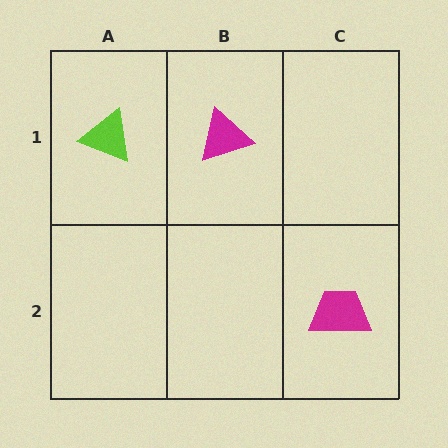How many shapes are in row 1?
2 shapes.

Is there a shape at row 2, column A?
No, that cell is empty.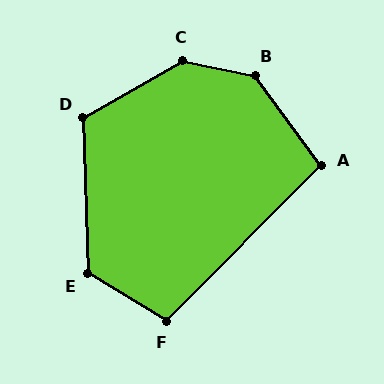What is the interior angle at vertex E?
Approximately 123 degrees (obtuse).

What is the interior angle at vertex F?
Approximately 103 degrees (obtuse).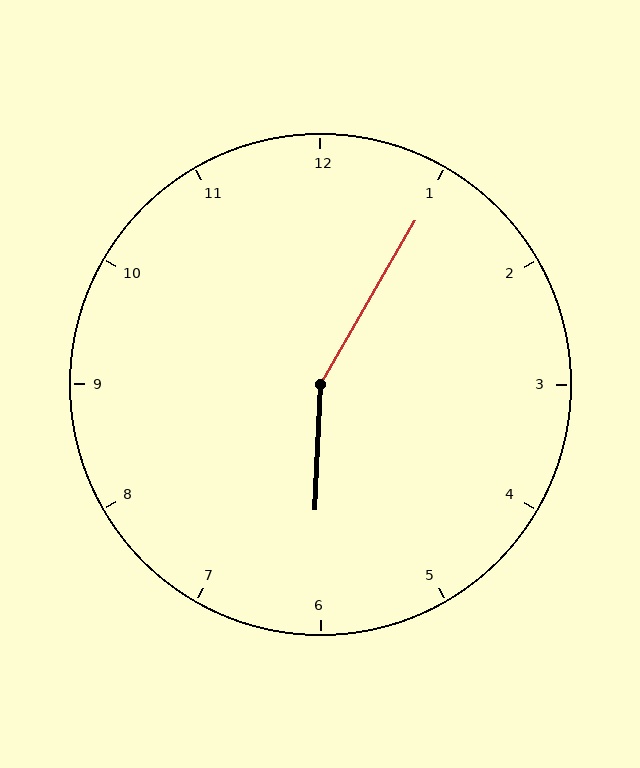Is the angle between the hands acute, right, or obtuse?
It is obtuse.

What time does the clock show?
6:05.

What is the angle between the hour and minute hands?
Approximately 152 degrees.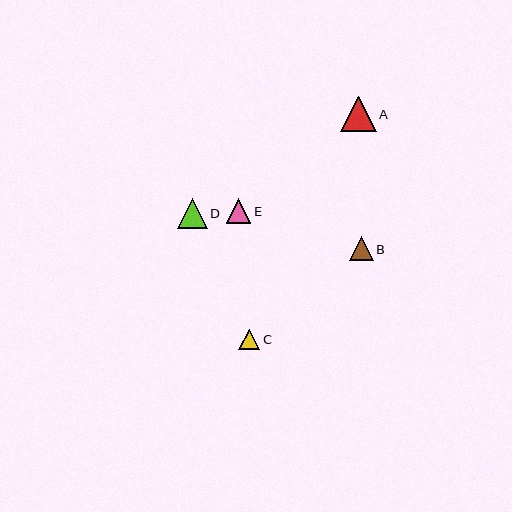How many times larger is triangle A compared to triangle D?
Triangle A is approximately 1.2 times the size of triangle D.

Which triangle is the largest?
Triangle A is the largest with a size of approximately 36 pixels.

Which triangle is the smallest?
Triangle C is the smallest with a size of approximately 21 pixels.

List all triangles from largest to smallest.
From largest to smallest: A, D, E, B, C.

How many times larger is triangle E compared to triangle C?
Triangle E is approximately 1.2 times the size of triangle C.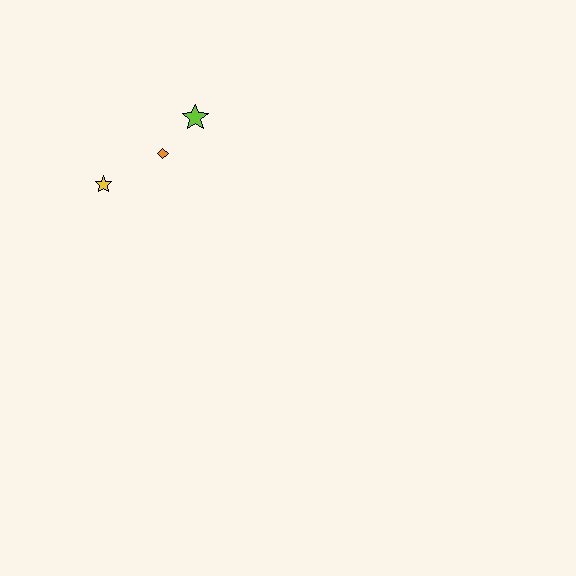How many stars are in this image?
There are 2 stars.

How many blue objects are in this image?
There are no blue objects.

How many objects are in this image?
There are 3 objects.